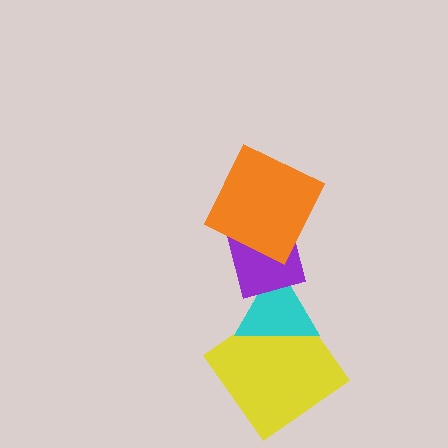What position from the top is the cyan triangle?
The cyan triangle is 3rd from the top.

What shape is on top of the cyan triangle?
The purple square is on top of the cyan triangle.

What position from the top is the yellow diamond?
The yellow diamond is 4th from the top.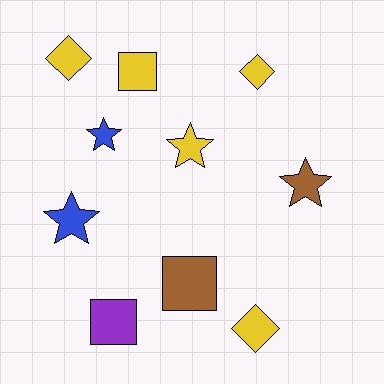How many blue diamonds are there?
There are no blue diamonds.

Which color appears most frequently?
Yellow, with 5 objects.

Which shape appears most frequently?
Star, with 4 objects.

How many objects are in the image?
There are 10 objects.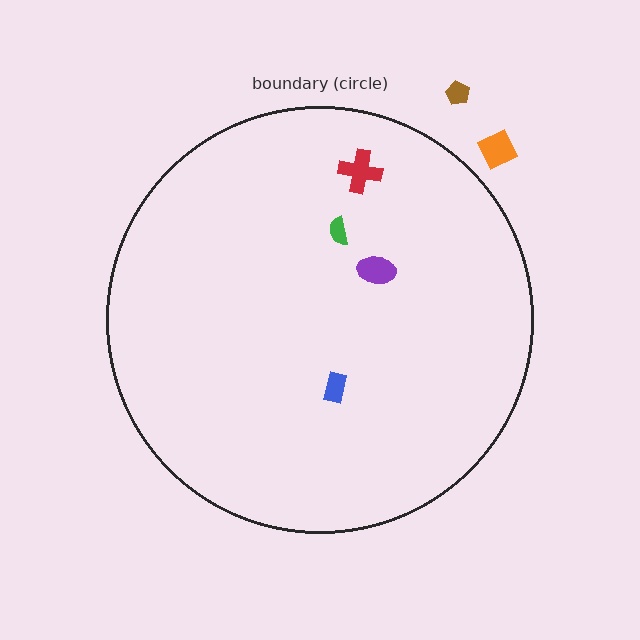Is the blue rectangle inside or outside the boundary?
Inside.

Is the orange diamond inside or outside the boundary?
Outside.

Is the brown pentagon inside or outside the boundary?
Outside.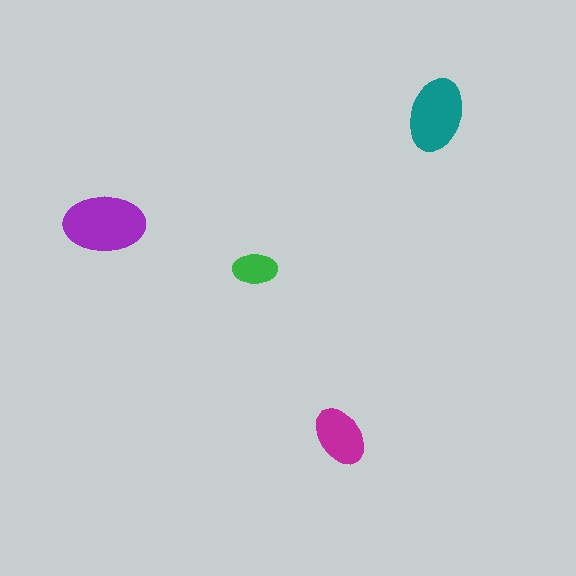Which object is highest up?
The teal ellipse is topmost.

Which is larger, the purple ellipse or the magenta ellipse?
The purple one.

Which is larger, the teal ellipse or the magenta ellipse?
The teal one.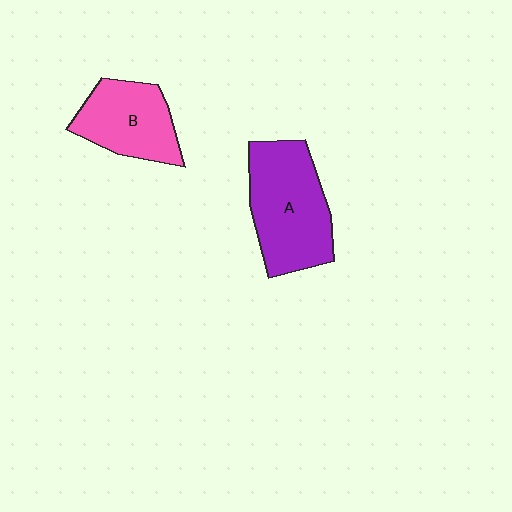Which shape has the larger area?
Shape A (purple).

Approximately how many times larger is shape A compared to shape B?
Approximately 1.4 times.